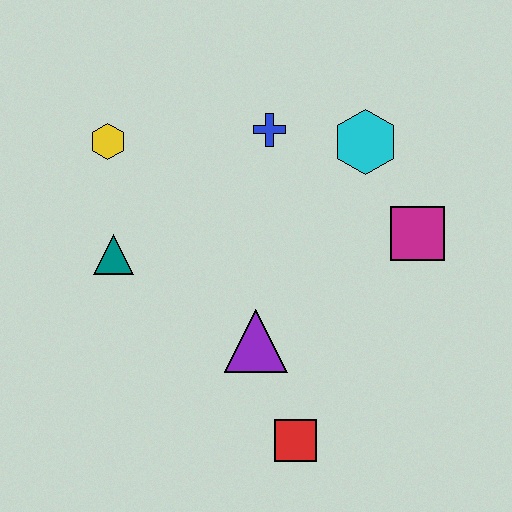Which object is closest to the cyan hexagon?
The blue cross is closest to the cyan hexagon.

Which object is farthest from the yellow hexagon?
The red square is farthest from the yellow hexagon.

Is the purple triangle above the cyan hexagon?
No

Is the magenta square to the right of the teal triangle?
Yes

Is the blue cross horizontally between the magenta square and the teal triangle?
Yes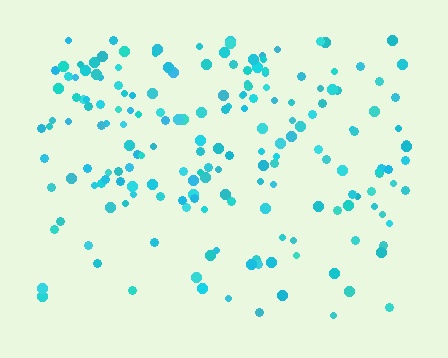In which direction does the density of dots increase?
From bottom to top, with the top side densest.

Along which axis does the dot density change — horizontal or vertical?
Vertical.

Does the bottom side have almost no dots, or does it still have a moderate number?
Still a moderate number, just noticeably fewer than the top.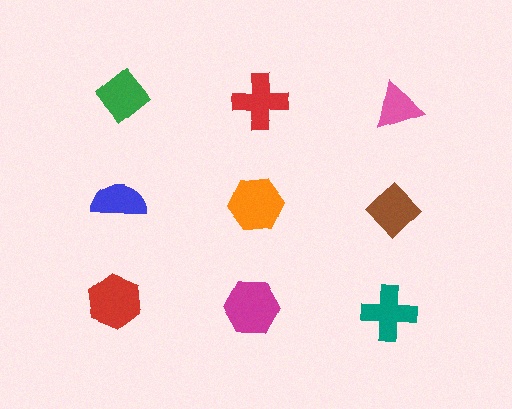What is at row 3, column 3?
A teal cross.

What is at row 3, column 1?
A red hexagon.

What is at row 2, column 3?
A brown diamond.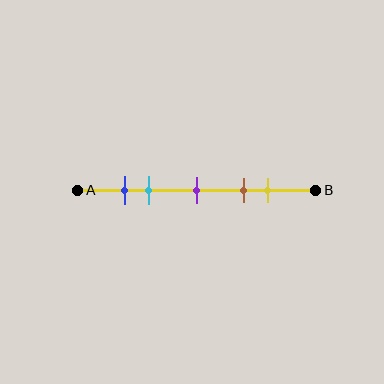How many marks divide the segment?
There are 5 marks dividing the segment.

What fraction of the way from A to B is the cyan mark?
The cyan mark is approximately 30% (0.3) of the way from A to B.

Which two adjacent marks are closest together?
The blue and cyan marks are the closest adjacent pair.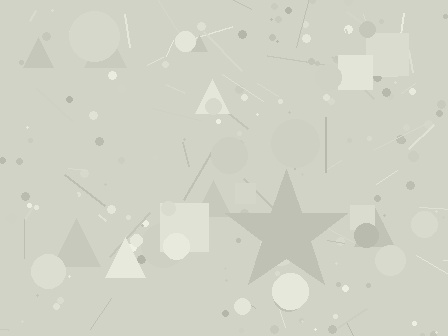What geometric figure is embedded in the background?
A star is embedded in the background.